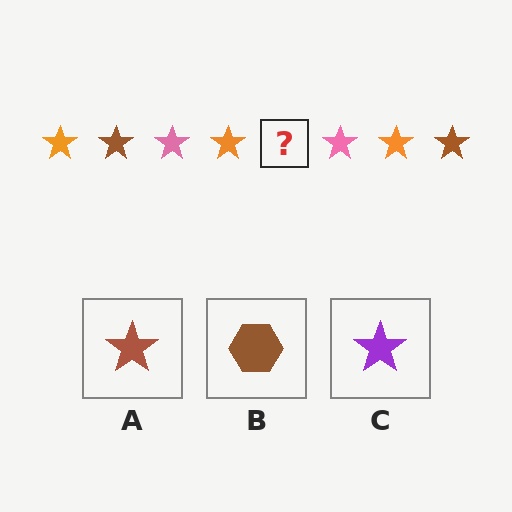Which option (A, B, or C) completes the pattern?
A.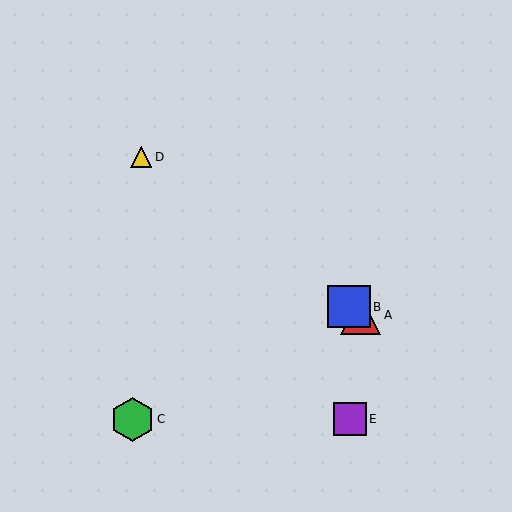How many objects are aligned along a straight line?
3 objects (A, B, D) are aligned along a straight line.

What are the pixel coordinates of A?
Object A is at (361, 315).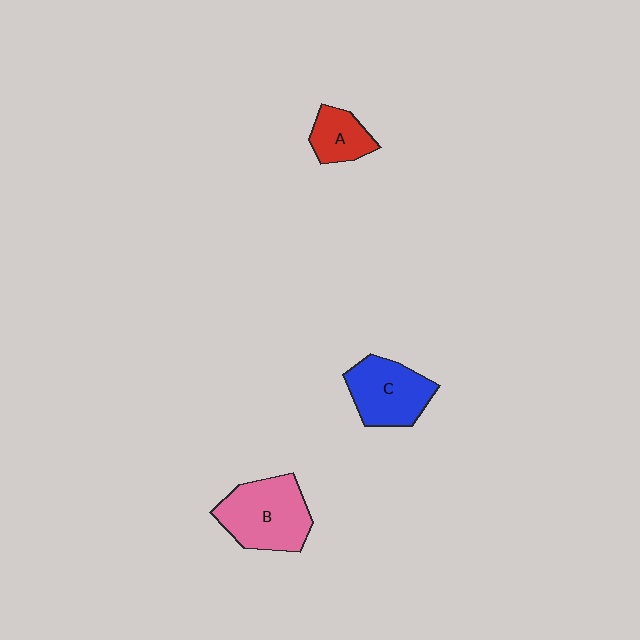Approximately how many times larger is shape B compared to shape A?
Approximately 2.0 times.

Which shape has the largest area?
Shape B (pink).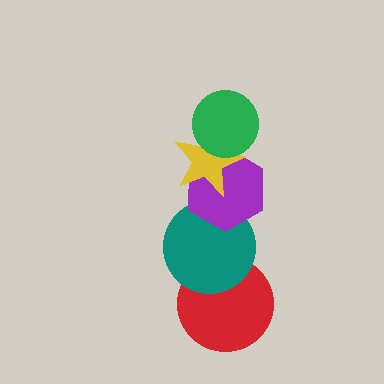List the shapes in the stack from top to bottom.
From top to bottom: the green circle, the yellow star, the purple hexagon, the teal circle, the red circle.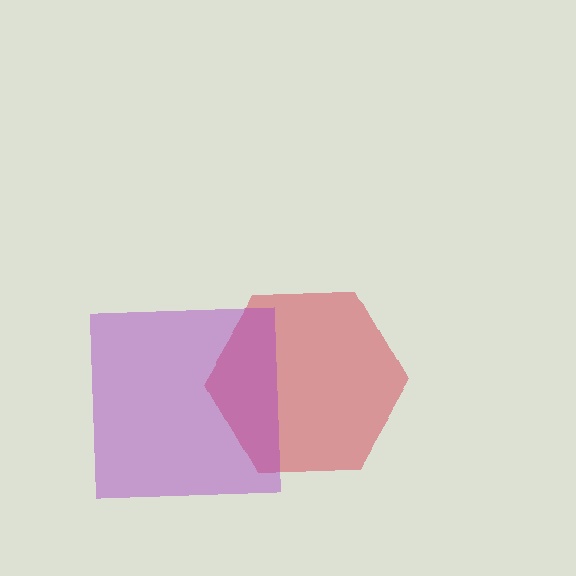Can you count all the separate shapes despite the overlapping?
Yes, there are 2 separate shapes.